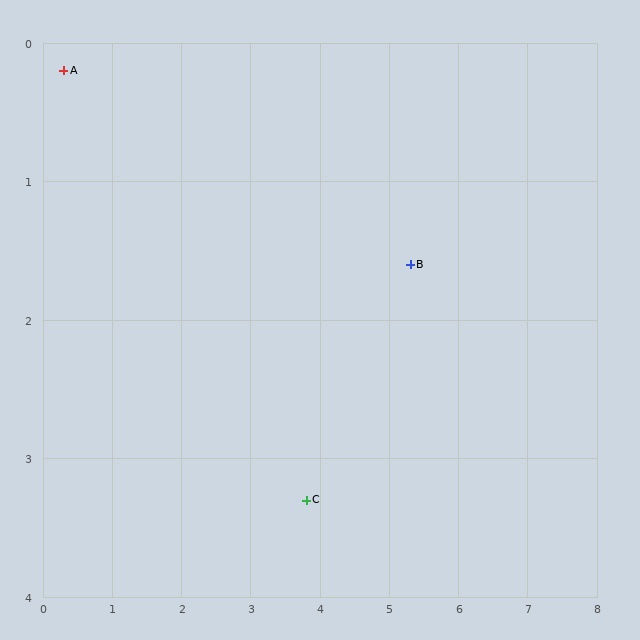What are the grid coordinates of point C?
Point C is at approximately (3.8, 3.3).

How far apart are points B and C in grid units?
Points B and C are about 2.3 grid units apart.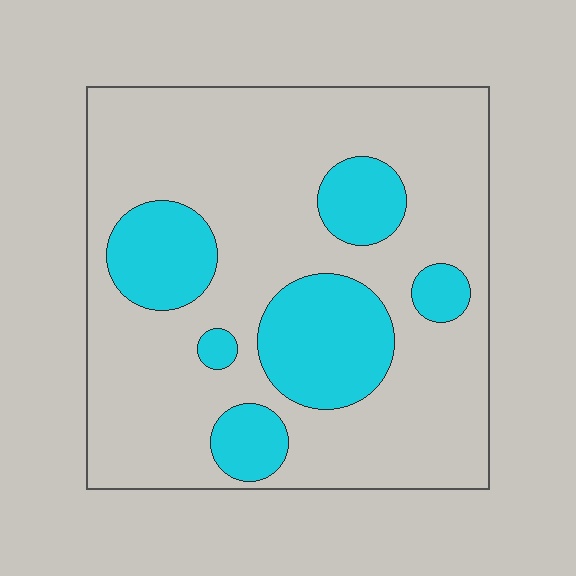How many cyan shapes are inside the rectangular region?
6.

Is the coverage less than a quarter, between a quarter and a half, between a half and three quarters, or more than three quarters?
Less than a quarter.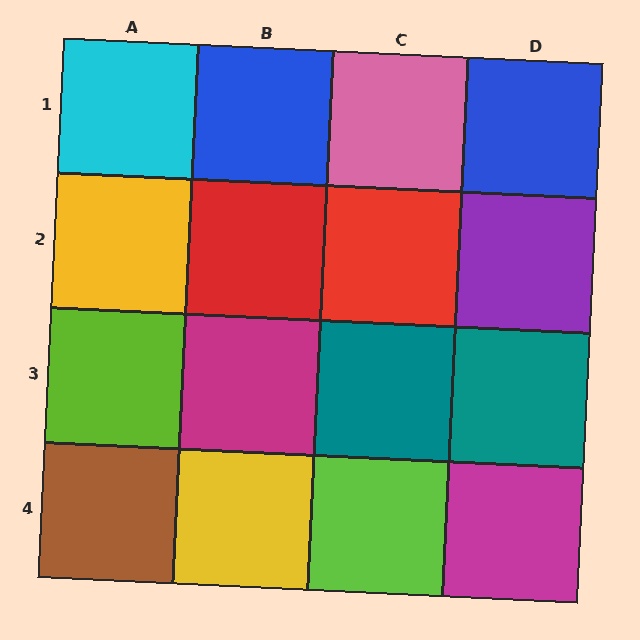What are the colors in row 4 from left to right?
Brown, yellow, lime, magenta.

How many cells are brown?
1 cell is brown.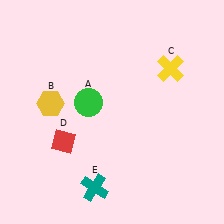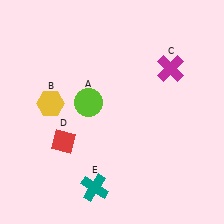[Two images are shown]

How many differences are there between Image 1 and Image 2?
There are 2 differences between the two images.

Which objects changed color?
A changed from green to lime. C changed from yellow to magenta.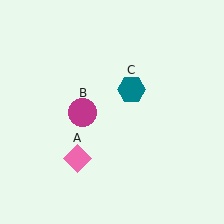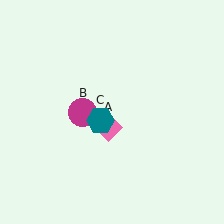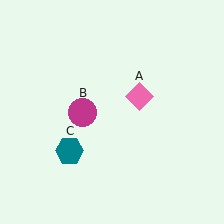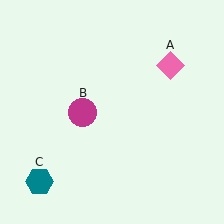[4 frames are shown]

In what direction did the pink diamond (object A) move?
The pink diamond (object A) moved up and to the right.